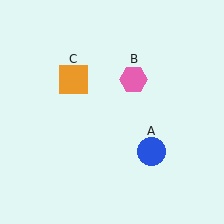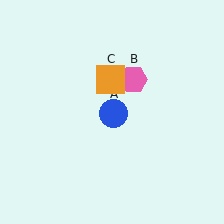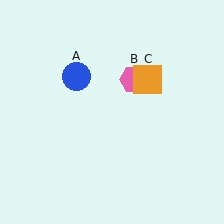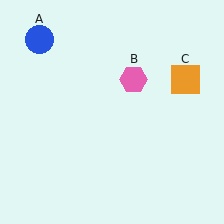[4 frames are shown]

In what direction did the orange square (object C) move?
The orange square (object C) moved right.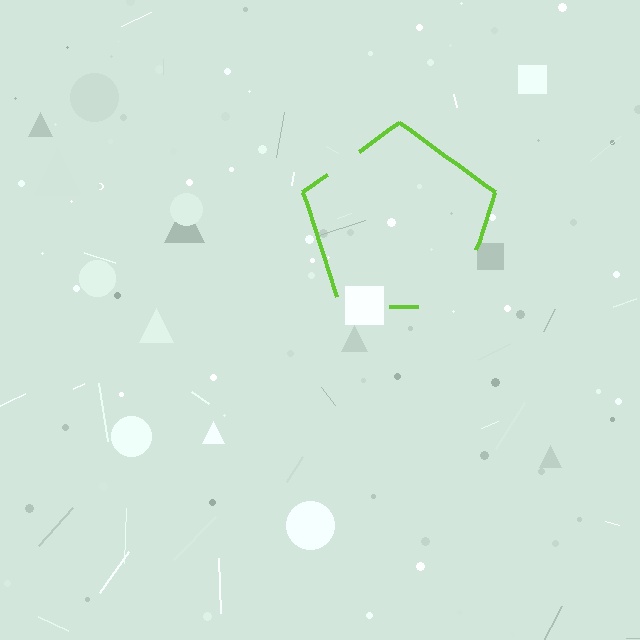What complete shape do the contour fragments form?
The contour fragments form a pentagon.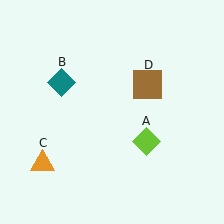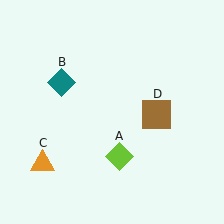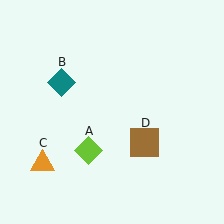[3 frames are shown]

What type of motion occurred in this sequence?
The lime diamond (object A), brown square (object D) rotated clockwise around the center of the scene.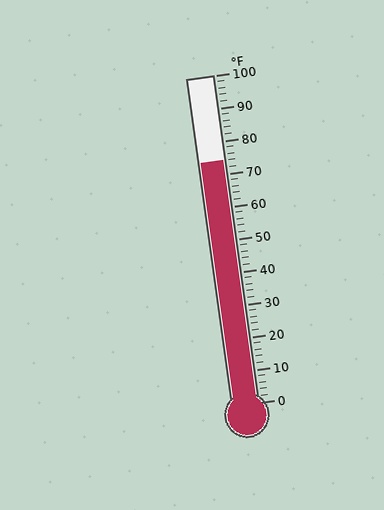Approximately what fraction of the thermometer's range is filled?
The thermometer is filled to approximately 75% of its range.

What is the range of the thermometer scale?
The thermometer scale ranges from 0°F to 100°F.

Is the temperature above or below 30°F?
The temperature is above 30°F.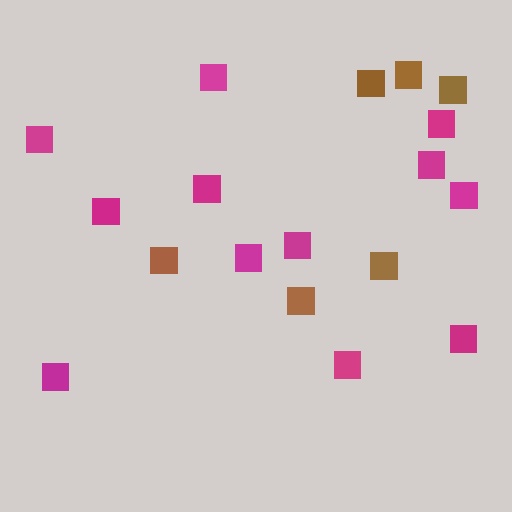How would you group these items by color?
There are 2 groups: one group of brown squares (6) and one group of magenta squares (12).